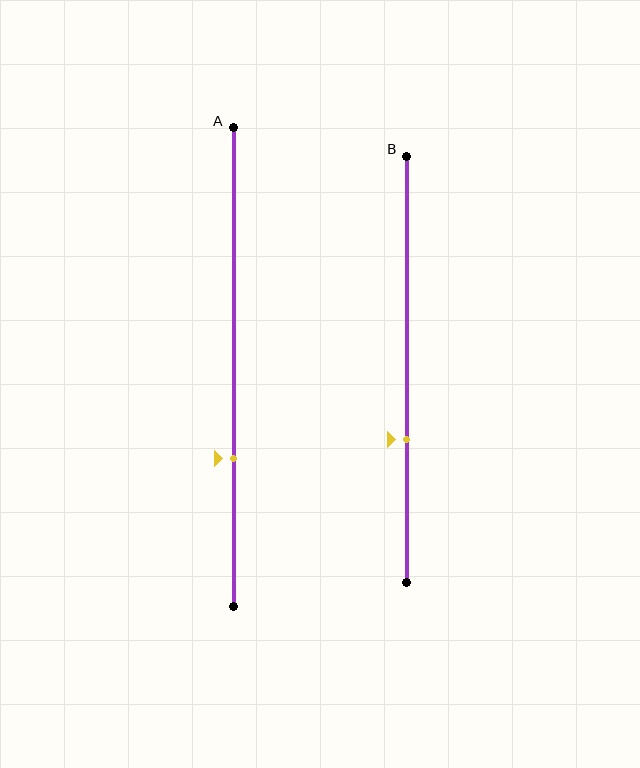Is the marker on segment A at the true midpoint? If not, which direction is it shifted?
No, the marker on segment A is shifted downward by about 19% of the segment length.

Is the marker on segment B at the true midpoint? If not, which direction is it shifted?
No, the marker on segment B is shifted downward by about 16% of the segment length.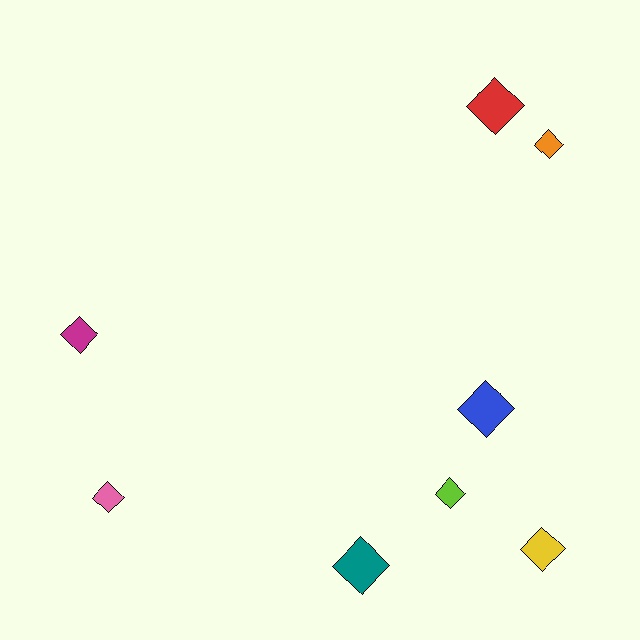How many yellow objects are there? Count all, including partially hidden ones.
There is 1 yellow object.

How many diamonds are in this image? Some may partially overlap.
There are 8 diamonds.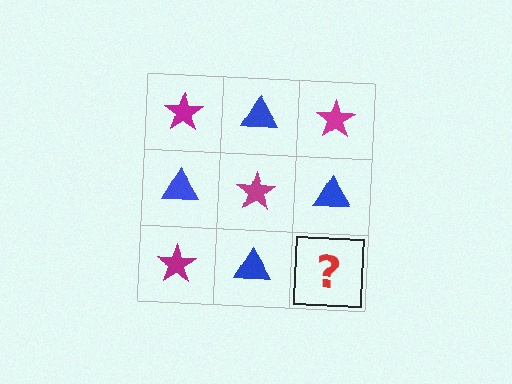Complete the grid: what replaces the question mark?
The question mark should be replaced with a magenta star.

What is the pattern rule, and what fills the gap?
The rule is that it alternates magenta star and blue triangle in a checkerboard pattern. The gap should be filled with a magenta star.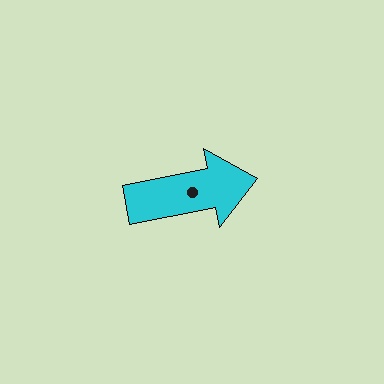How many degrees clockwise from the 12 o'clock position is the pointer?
Approximately 79 degrees.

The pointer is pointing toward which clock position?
Roughly 3 o'clock.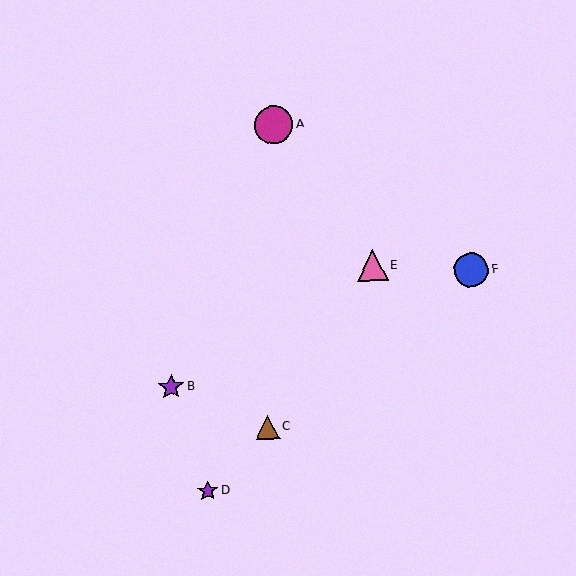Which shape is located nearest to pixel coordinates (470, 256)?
The blue circle (labeled F) at (471, 270) is nearest to that location.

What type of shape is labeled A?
Shape A is a magenta circle.